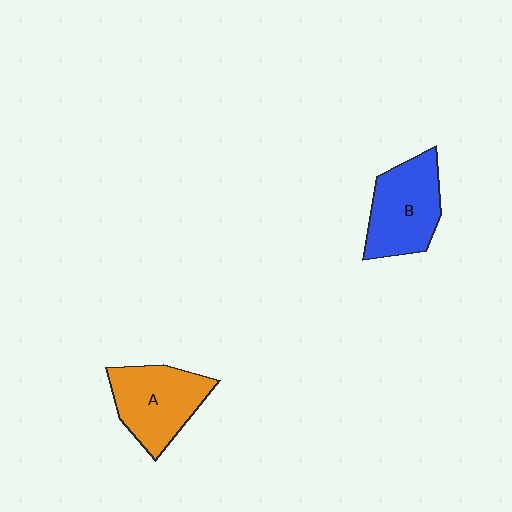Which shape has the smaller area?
Shape A (orange).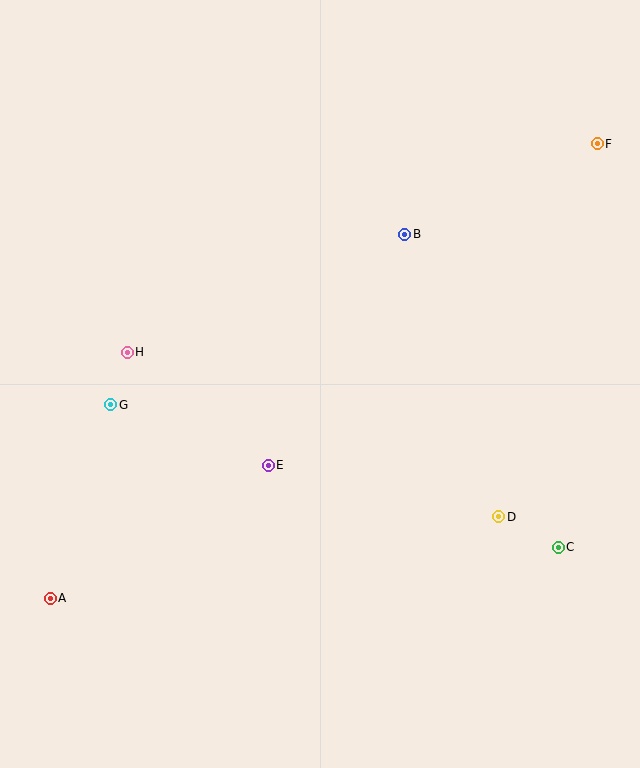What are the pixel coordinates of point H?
Point H is at (127, 352).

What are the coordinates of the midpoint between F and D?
The midpoint between F and D is at (548, 330).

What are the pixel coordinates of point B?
Point B is at (405, 234).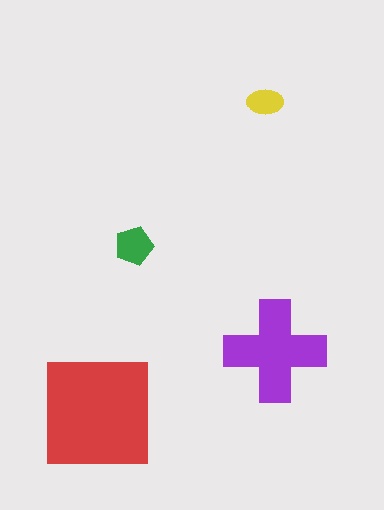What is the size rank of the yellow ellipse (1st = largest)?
4th.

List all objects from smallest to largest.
The yellow ellipse, the green pentagon, the purple cross, the red square.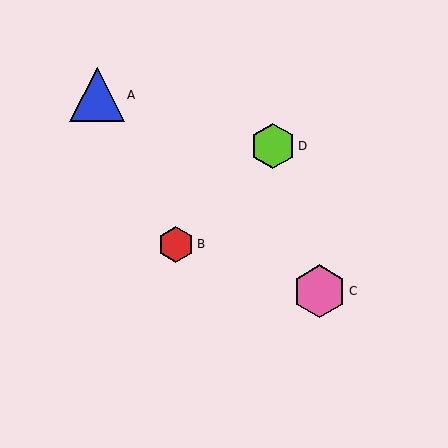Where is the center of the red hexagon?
The center of the red hexagon is at (176, 244).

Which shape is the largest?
The blue triangle (labeled A) is the largest.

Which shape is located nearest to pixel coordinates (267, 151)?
The lime hexagon (labeled D) at (273, 146) is nearest to that location.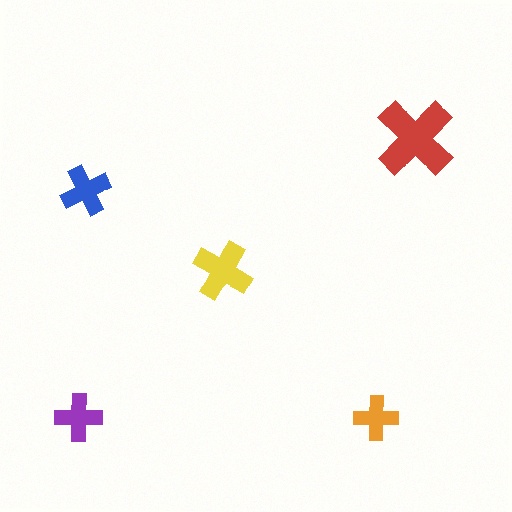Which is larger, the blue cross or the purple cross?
The blue one.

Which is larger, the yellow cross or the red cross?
The red one.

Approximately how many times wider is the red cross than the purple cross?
About 1.5 times wider.